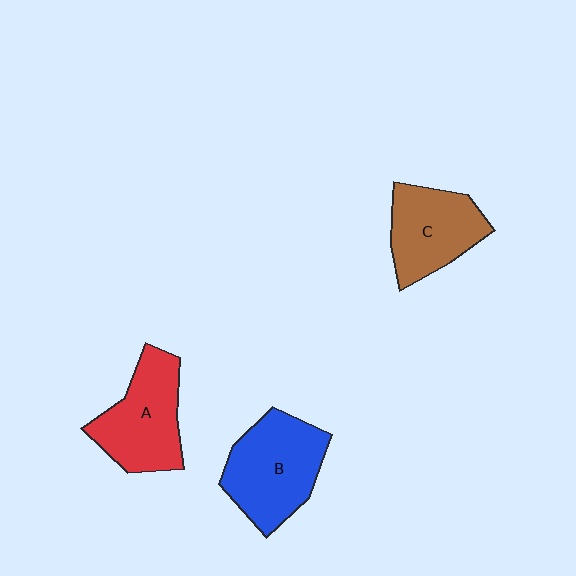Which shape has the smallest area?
Shape C (brown).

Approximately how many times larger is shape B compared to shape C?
Approximately 1.2 times.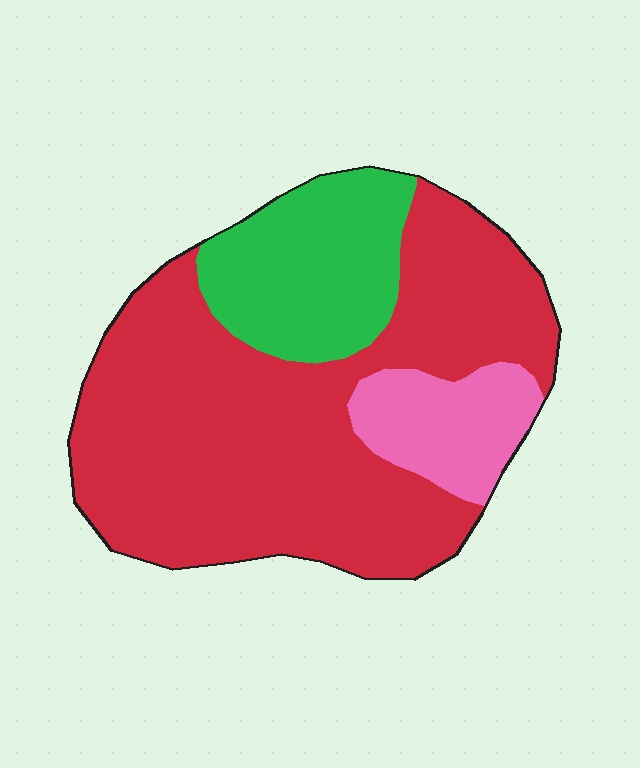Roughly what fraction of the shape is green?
Green takes up about one fifth (1/5) of the shape.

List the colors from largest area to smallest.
From largest to smallest: red, green, pink.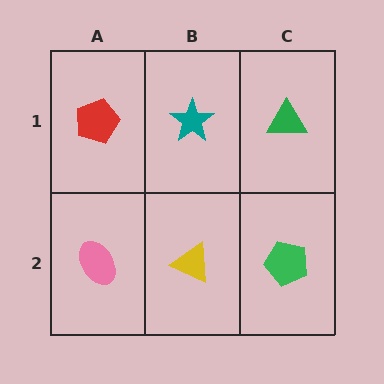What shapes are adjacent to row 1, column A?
A pink ellipse (row 2, column A), a teal star (row 1, column B).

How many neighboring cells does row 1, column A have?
2.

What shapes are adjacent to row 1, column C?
A green pentagon (row 2, column C), a teal star (row 1, column B).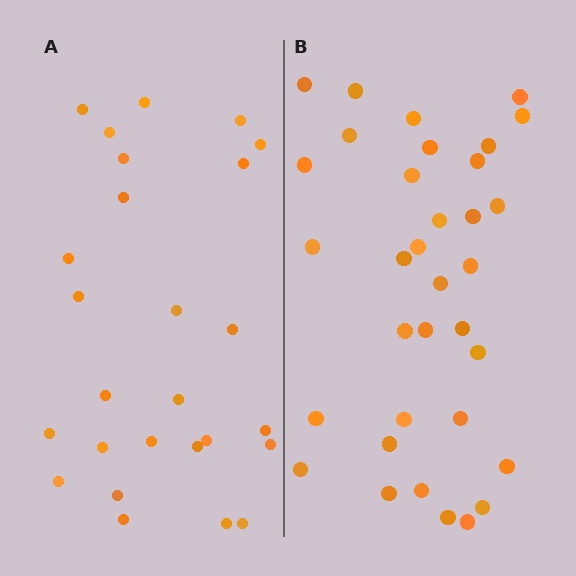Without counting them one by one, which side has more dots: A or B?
Region B (the right region) has more dots.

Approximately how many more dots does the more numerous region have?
Region B has roughly 8 or so more dots than region A.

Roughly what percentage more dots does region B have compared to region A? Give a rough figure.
About 30% more.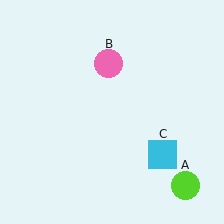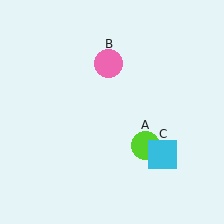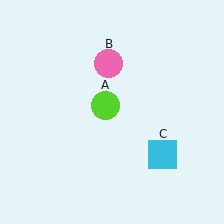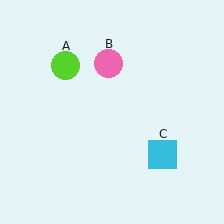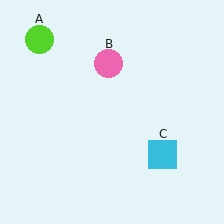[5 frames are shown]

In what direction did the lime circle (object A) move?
The lime circle (object A) moved up and to the left.